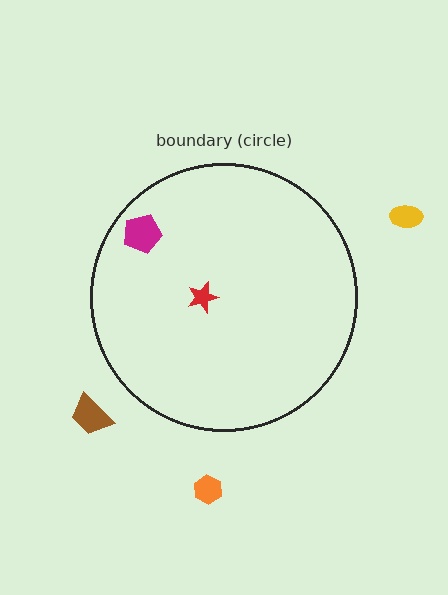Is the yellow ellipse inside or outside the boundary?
Outside.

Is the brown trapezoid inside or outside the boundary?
Outside.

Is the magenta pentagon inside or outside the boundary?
Inside.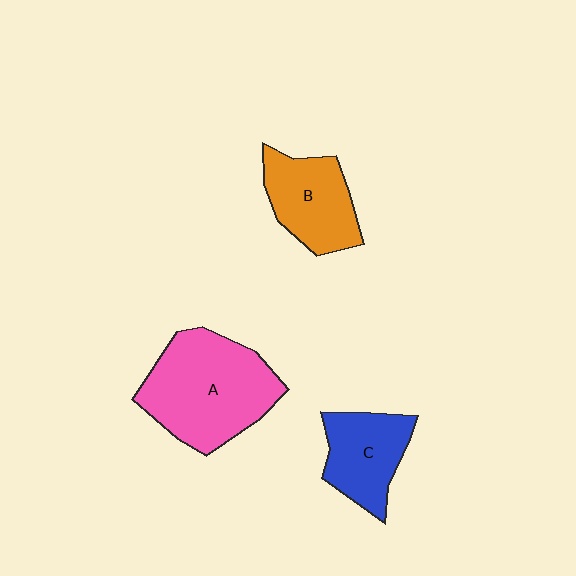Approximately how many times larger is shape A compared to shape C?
Approximately 1.8 times.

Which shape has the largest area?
Shape A (pink).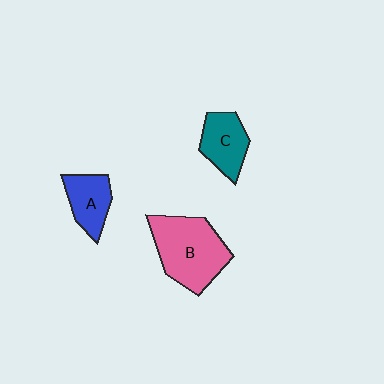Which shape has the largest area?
Shape B (pink).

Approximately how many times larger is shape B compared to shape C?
Approximately 1.8 times.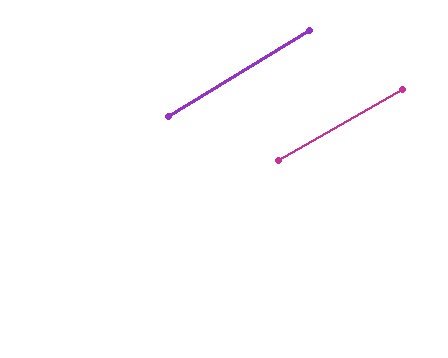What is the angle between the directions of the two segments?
Approximately 2 degrees.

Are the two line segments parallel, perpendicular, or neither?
Parallel — their directions differ by only 1.5°.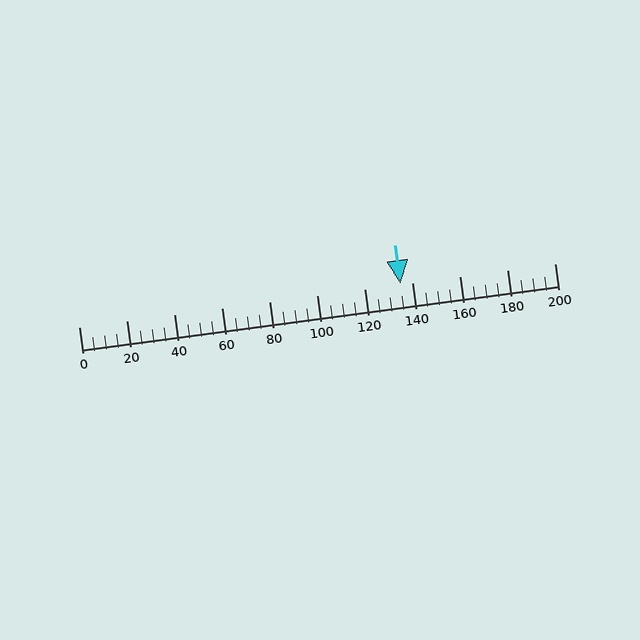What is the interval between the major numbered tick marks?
The major tick marks are spaced 20 units apart.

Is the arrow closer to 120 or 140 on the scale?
The arrow is closer to 140.